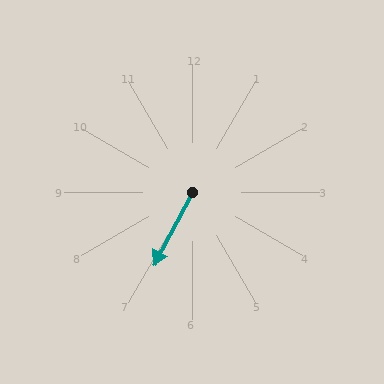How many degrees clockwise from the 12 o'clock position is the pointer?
Approximately 208 degrees.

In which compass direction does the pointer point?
Southwest.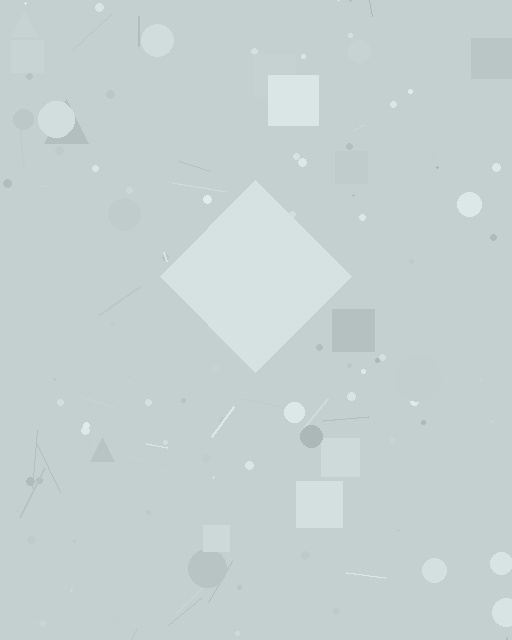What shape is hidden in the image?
A diamond is hidden in the image.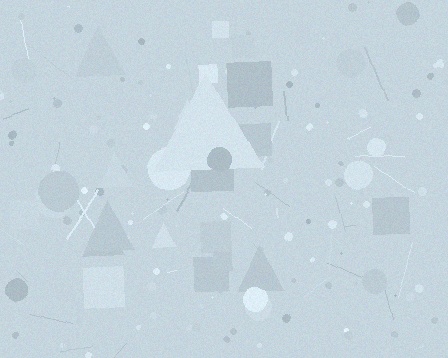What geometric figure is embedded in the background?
A triangle is embedded in the background.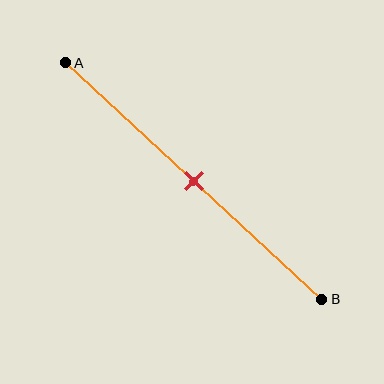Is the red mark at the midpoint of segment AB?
Yes, the mark is approximately at the midpoint.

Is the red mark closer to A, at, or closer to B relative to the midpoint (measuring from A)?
The red mark is approximately at the midpoint of segment AB.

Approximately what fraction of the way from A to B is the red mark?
The red mark is approximately 50% of the way from A to B.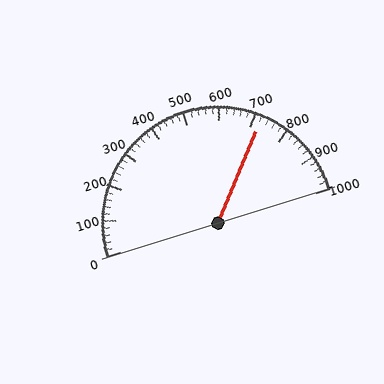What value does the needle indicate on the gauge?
The needle indicates approximately 720.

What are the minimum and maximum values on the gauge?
The gauge ranges from 0 to 1000.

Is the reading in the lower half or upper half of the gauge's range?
The reading is in the upper half of the range (0 to 1000).